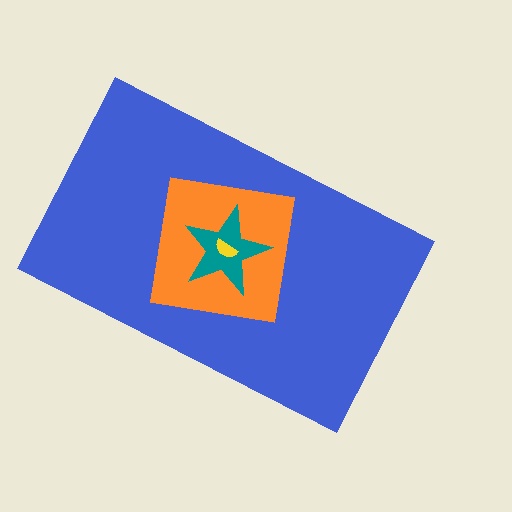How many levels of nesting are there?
4.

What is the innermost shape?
The yellow semicircle.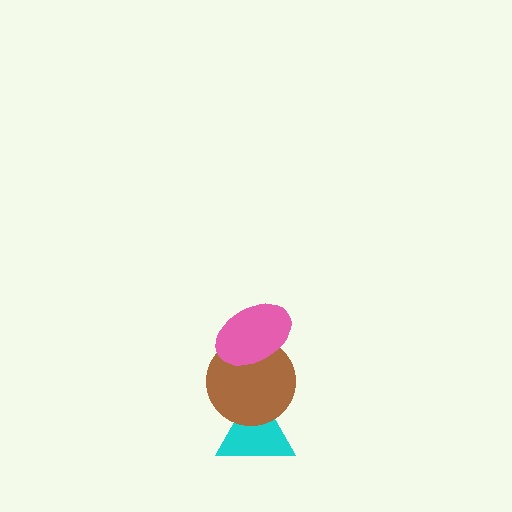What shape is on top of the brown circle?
The pink ellipse is on top of the brown circle.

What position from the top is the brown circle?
The brown circle is 2nd from the top.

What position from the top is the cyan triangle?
The cyan triangle is 3rd from the top.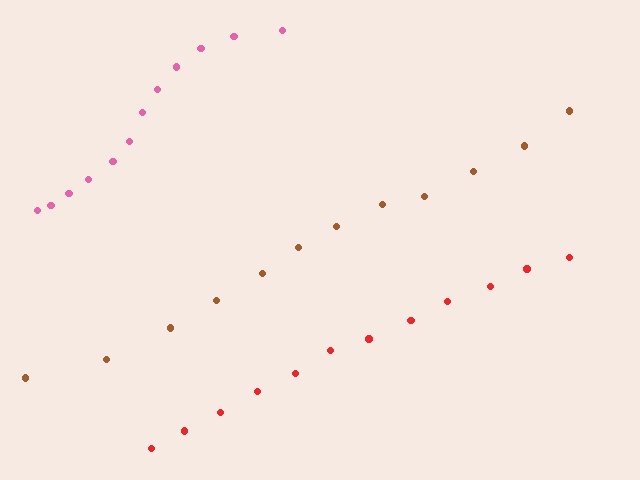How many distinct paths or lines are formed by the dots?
There are 3 distinct paths.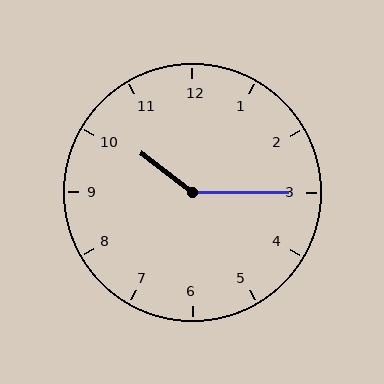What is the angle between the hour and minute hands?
Approximately 142 degrees.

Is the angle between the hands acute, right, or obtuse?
It is obtuse.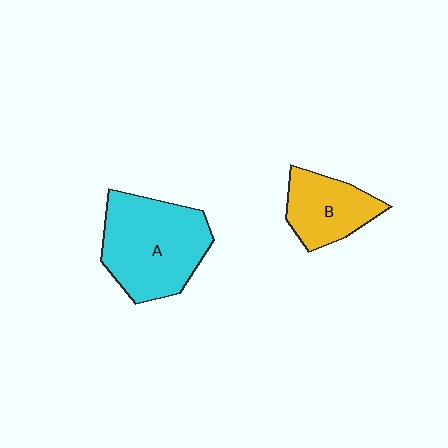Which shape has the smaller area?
Shape B (yellow).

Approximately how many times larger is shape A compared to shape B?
Approximately 1.7 times.